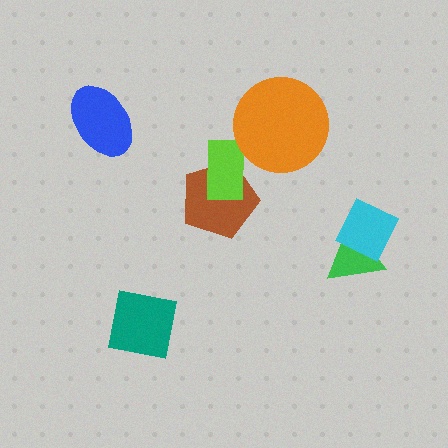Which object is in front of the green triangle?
The cyan diamond is in front of the green triangle.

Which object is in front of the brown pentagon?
The lime rectangle is in front of the brown pentagon.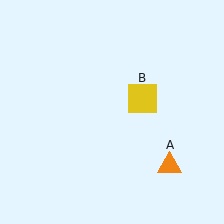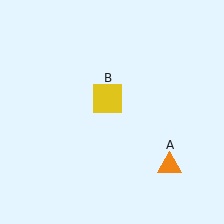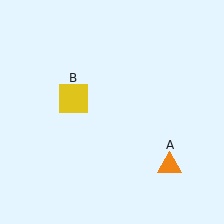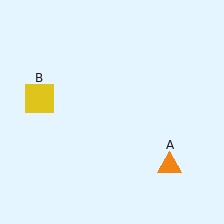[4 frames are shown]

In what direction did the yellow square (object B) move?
The yellow square (object B) moved left.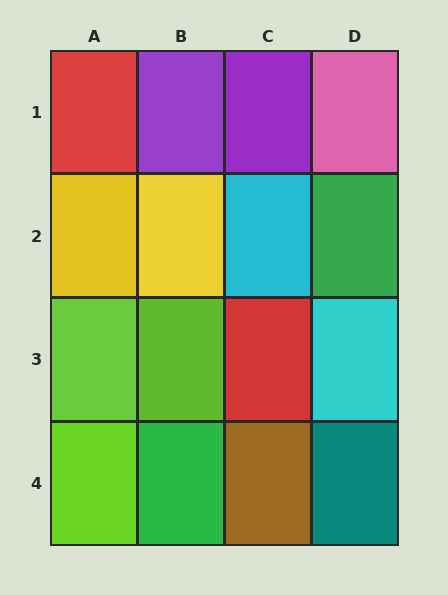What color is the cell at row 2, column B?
Yellow.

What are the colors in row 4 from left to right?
Lime, green, brown, teal.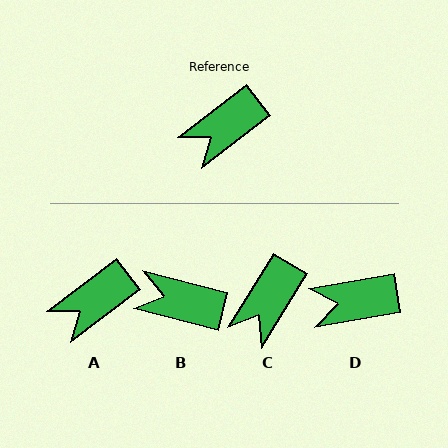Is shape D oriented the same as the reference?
No, it is off by about 28 degrees.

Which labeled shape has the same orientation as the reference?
A.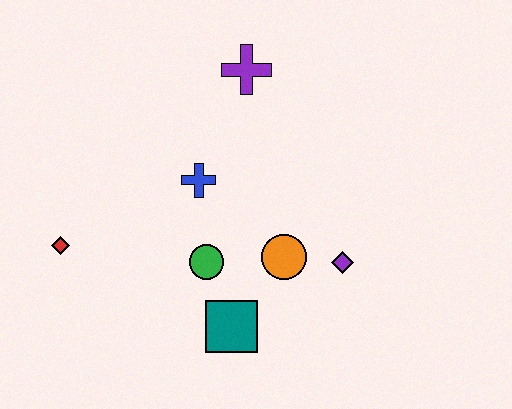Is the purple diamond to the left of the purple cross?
No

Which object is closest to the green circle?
The teal square is closest to the green circle.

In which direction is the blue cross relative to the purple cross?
The blue cross is below the purple cross.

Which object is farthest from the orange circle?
The red diamond is farthest from the orange circle.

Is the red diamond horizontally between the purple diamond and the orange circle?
No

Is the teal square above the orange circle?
No